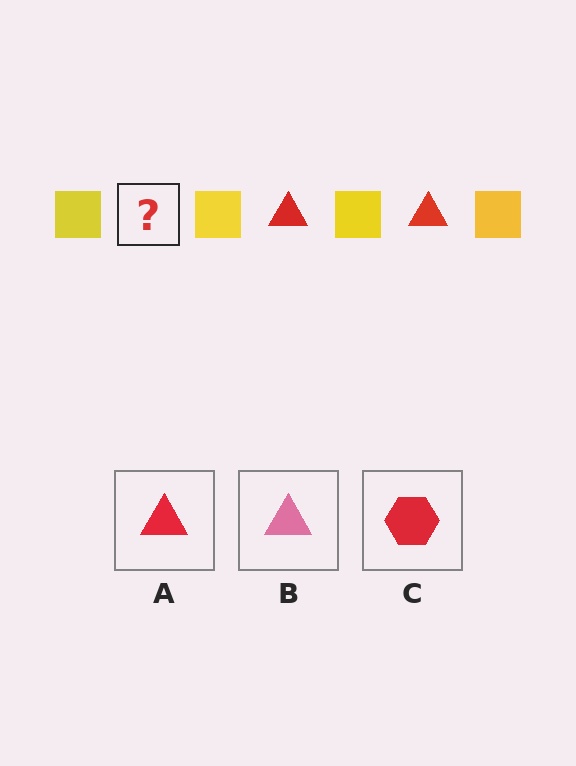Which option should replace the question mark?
Option A.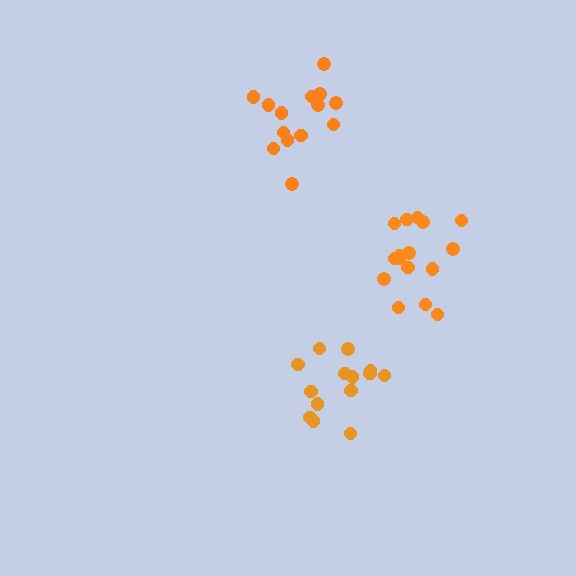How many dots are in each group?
Group 1: 14 dots, Group 2: 16 dots, Group 3: 14 dots (44 total).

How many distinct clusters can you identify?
There are 3 distinct clusters.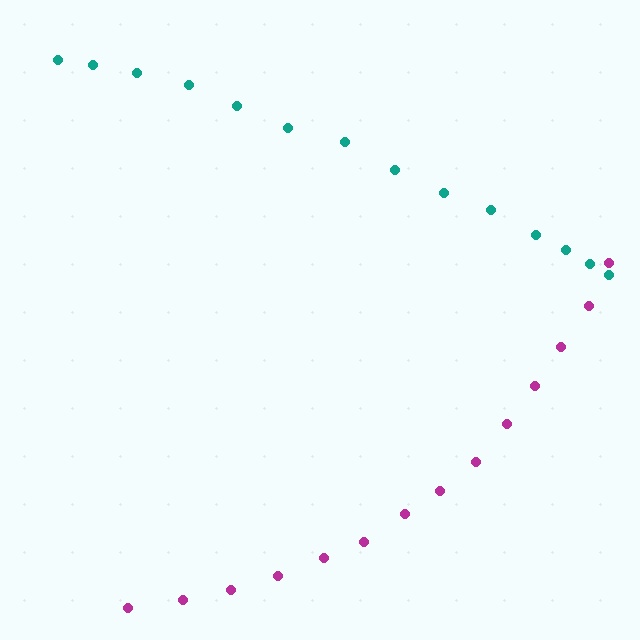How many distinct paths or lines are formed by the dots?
There are 2 distinct paths.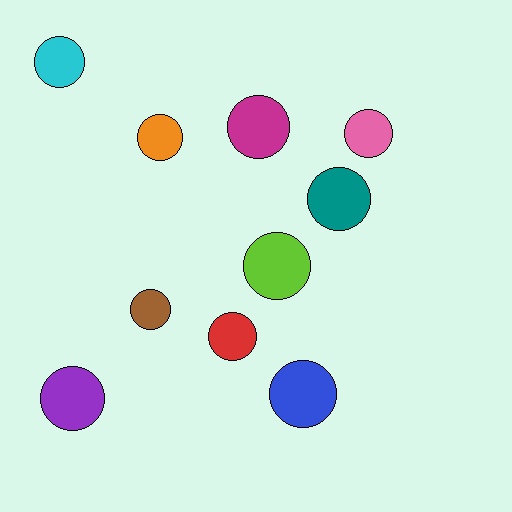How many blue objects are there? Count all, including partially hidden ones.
There is 1 blue object.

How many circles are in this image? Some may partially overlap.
There are 10 circles.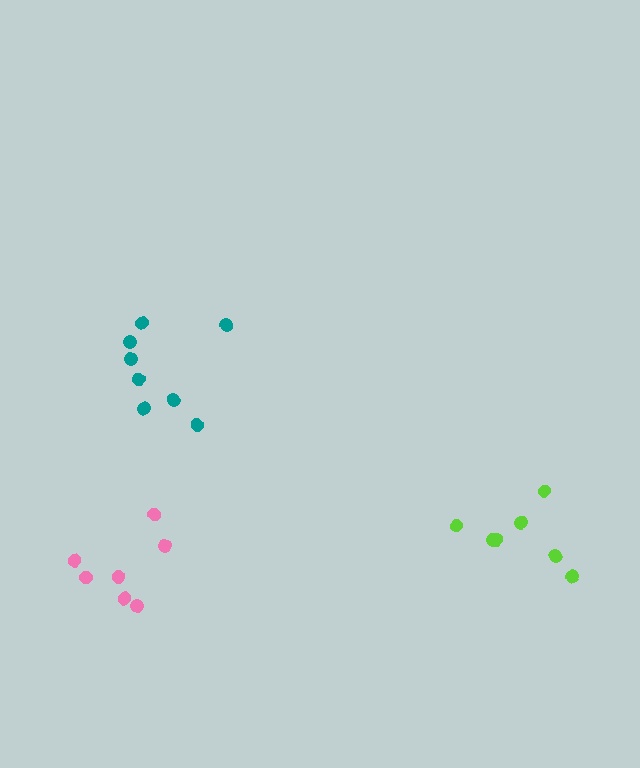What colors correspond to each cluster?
The clusters are colored: teal, lime, pink.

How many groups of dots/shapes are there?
There are 3 groups.